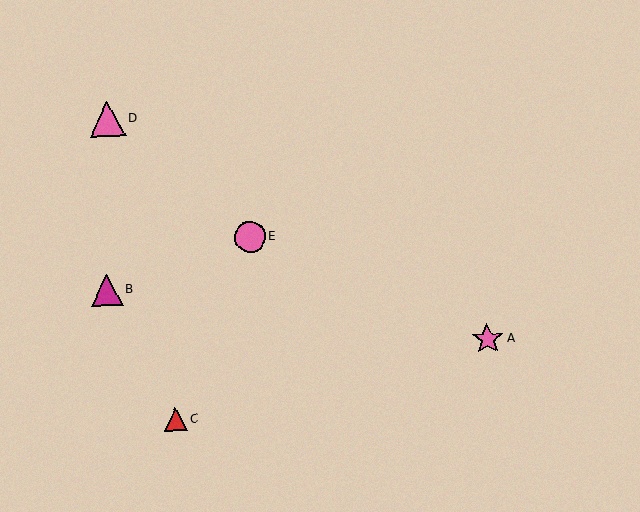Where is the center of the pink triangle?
The center of the pink triangle is at (107, 119).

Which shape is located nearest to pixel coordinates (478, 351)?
The pink star (labeled A) at (488, 339) is nearest to that location.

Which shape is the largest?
The pink triangle (labeled D) is the largest.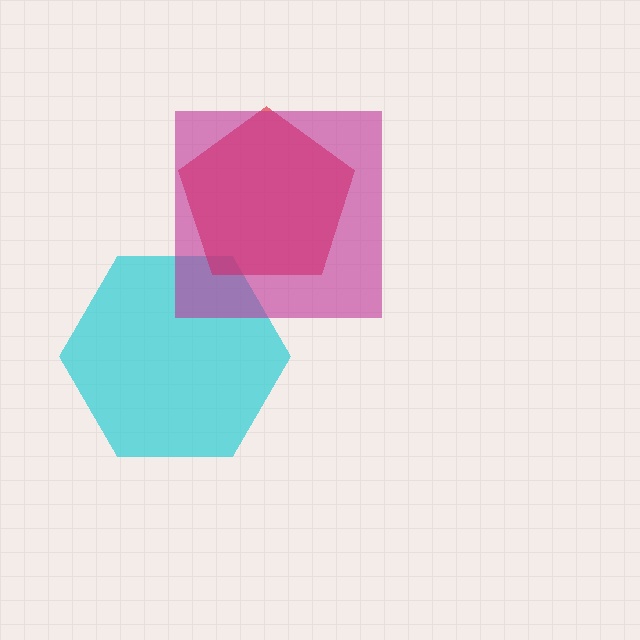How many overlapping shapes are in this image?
There are 3 overlapping shapes in the image.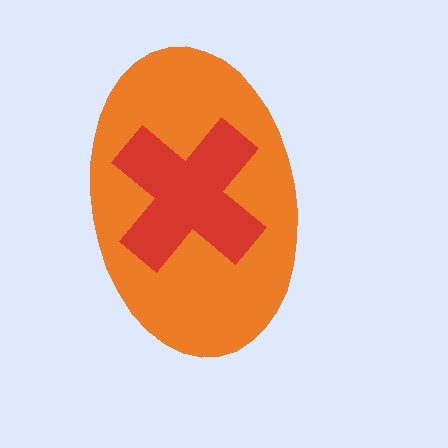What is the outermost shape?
The orange ellipse.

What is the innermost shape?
The red cross.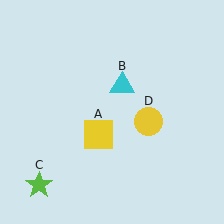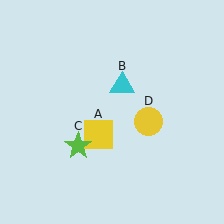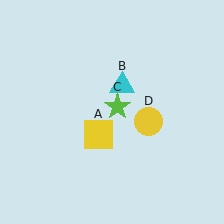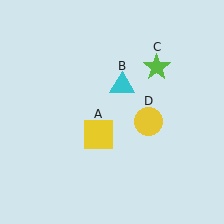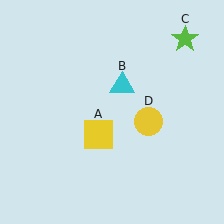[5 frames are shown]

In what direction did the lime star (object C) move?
The lime star (object C) moved up and to the right.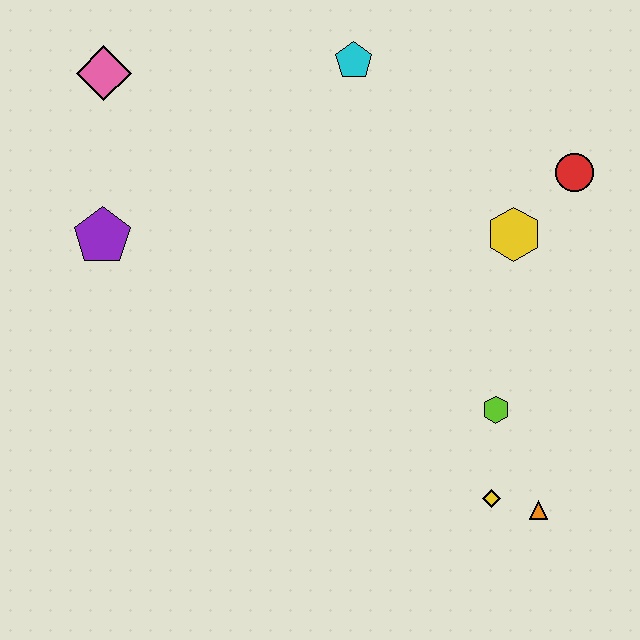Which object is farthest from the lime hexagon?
The pink diamond is farthest from the lime hexagon.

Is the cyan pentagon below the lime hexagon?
No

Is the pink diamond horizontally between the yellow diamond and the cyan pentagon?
No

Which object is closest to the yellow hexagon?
The red circle is closest to the yellow hexagon.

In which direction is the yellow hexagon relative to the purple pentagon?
The yellow hexagon is to the right of the purple pentagon.